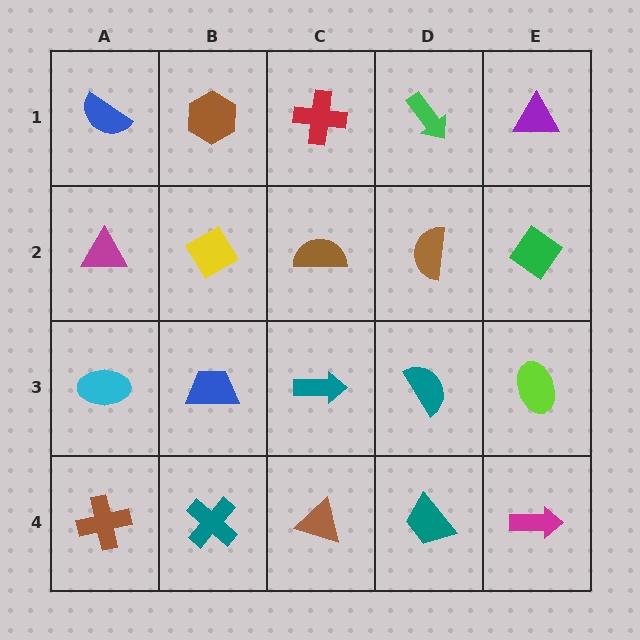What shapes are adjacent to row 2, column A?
A blue semicircle (row 1, column A), a cyan ellipse (row 3, column A), a yellow diamond (row 2, column B).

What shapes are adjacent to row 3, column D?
A brown semicircle (row 2, column D), a teal trapezoid (row 4, column D), a teal arrow (row 3, column C), a lime ellipse (row 3, column E).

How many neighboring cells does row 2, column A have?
3.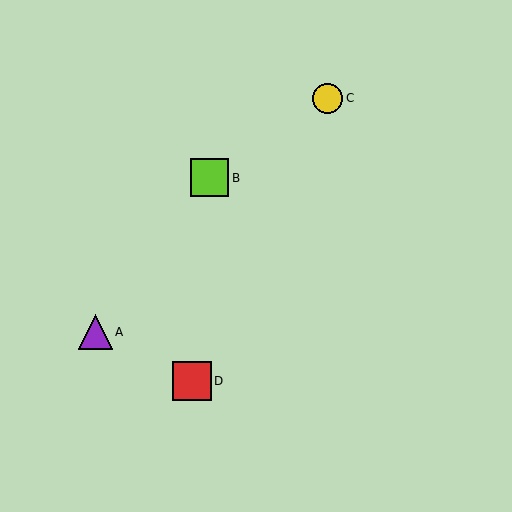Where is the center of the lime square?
The center of the lime square is at (210, 178).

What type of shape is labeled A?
Shape A is a purple triangle.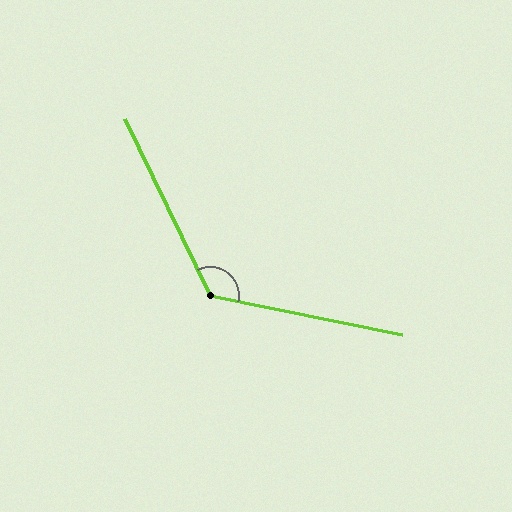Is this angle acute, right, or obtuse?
It is obtuse.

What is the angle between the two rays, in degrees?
Approximately 127 degrees.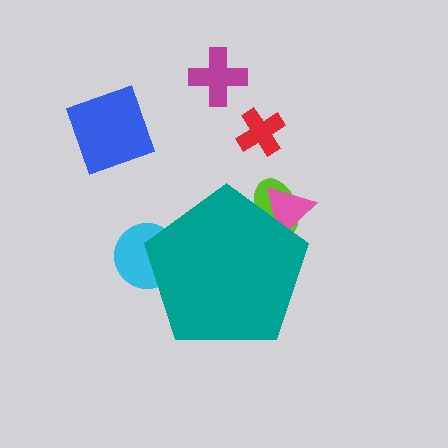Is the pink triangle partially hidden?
Yes, the pink triangle is partially hidden behind the teal pentagon.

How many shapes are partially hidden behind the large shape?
3 shapes are partially hidden.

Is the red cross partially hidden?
No, the red cross is fully visible.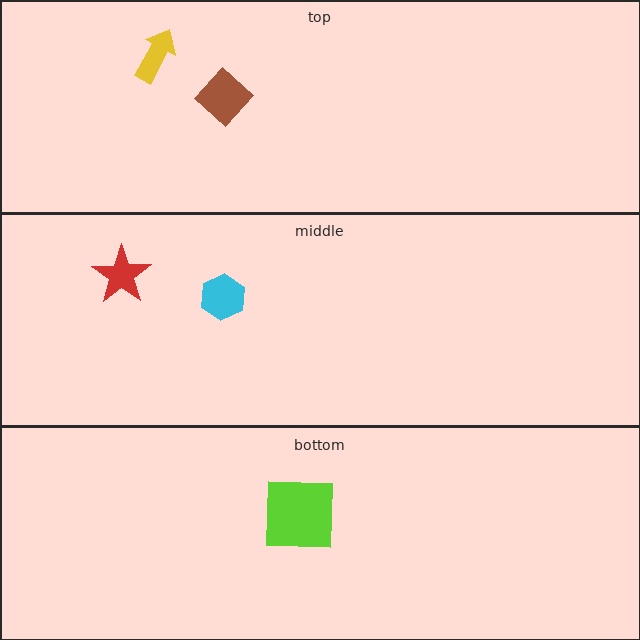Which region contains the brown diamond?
The top region.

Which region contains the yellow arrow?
The top region.